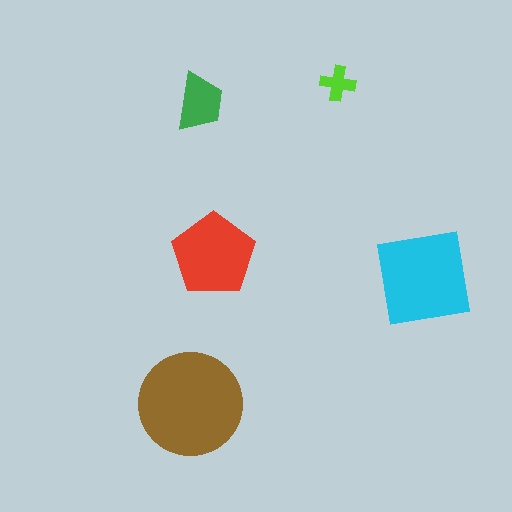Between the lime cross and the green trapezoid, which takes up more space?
The green trapezoid.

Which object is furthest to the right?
The cyan square is rightmost.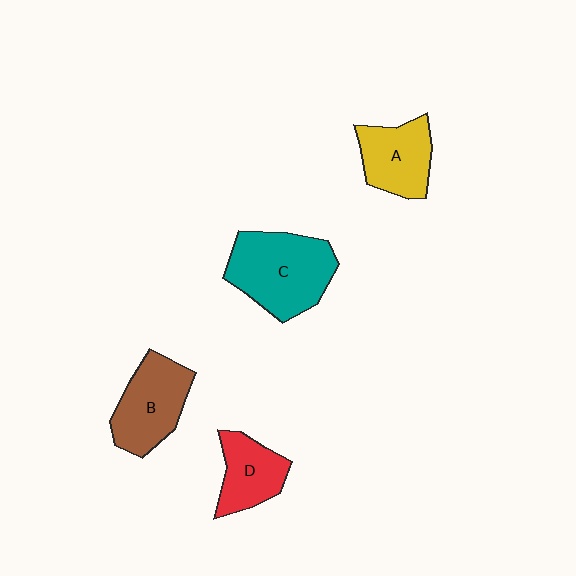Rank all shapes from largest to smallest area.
From largest to smallest: C (teal), B (brown), A (yellow), D (red).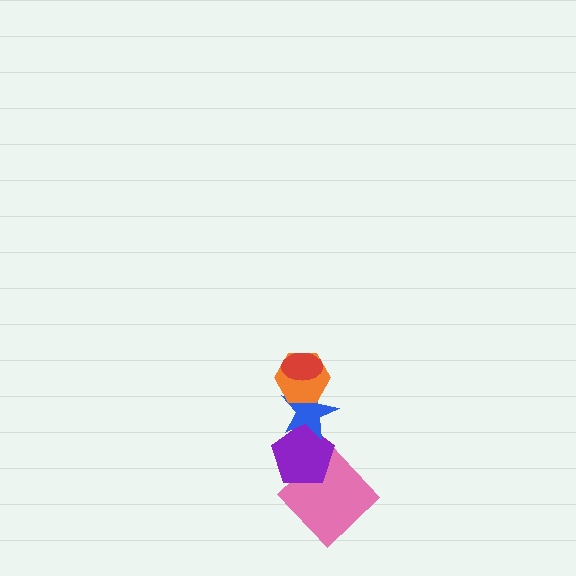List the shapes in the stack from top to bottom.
From top to bottom: the red ellipse, the orange hexagon, the blue star, the purple pentagon, the pink diamond.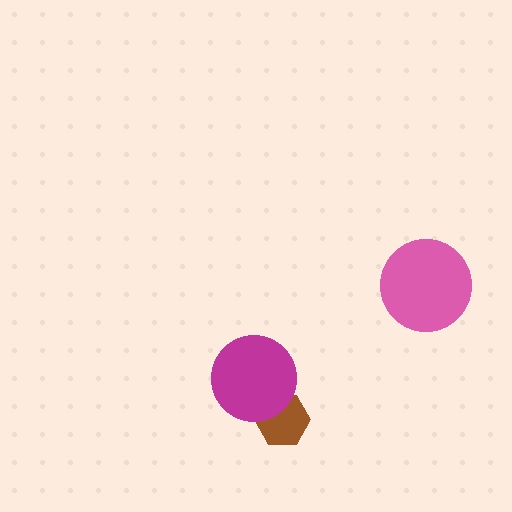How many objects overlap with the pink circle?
0 objects overlap with the pink circle.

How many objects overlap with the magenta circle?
1 object overlaps with the magenta circle.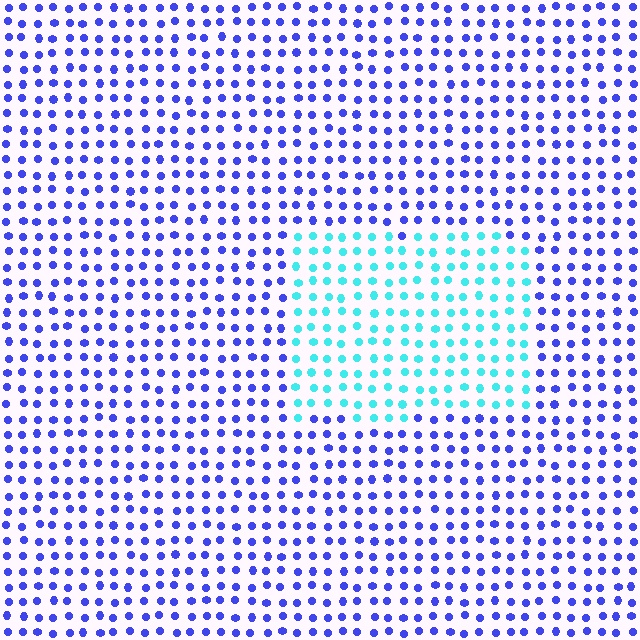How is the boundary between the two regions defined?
The boundary is defined purely by a slight shift in hue (about 57 degrees). Spacing, size, and orientation are identical on both sides.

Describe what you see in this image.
The image is filled with small blue elements in a uniform arrangement. A rectangle-shaped region is visible where the elements are tinted to a slightly different hue, forming a subtle color boundary.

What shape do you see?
I see a rectangle.